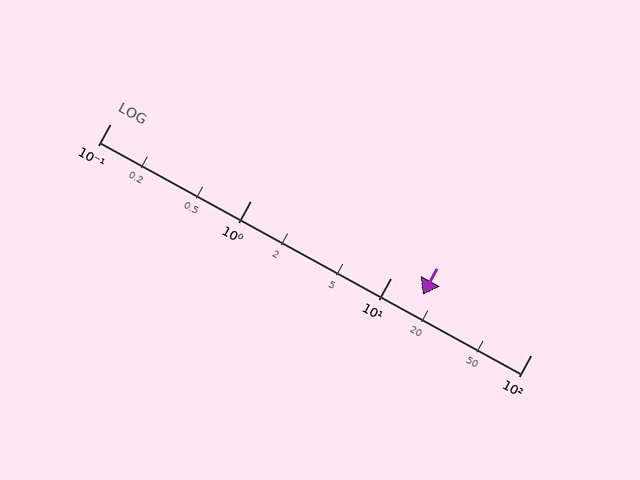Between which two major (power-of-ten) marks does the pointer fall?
The pointer is between 10 and 100.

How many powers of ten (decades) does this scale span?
The scale spans 3 decades, from 0.1 to 100.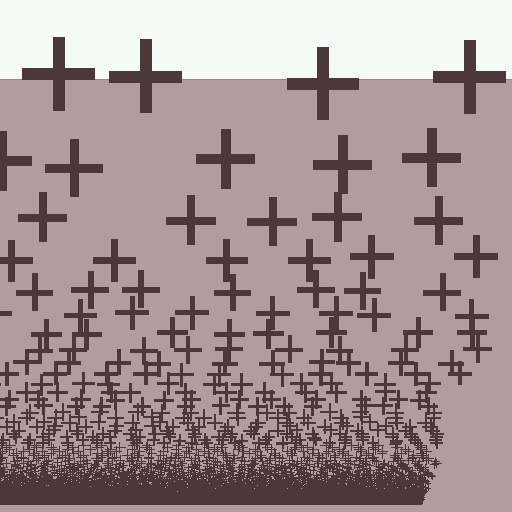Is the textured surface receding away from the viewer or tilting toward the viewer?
The surface appears to tilt toward the viewer. Texture elements get larger and sparser toward the top.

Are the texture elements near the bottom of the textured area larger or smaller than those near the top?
Smaller. The gradient is inverted — elements near the bottom are smaller and denser.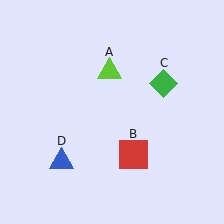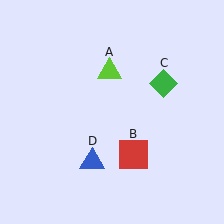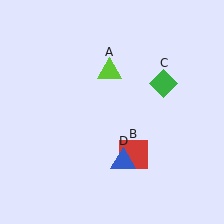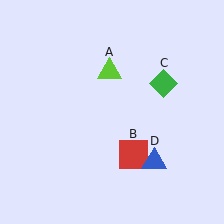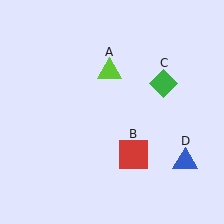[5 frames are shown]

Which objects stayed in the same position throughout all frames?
Lime triangle (object A) and red square (object B) and green diamond (object C) remained stationary.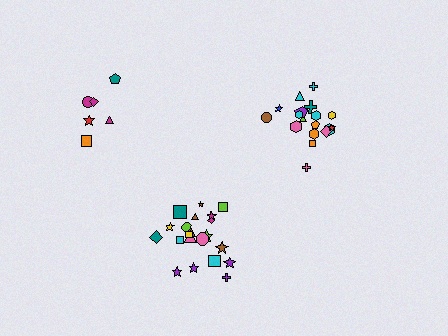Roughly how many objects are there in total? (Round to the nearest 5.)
Roughly 45 objects in total.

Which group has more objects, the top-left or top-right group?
The top-right group.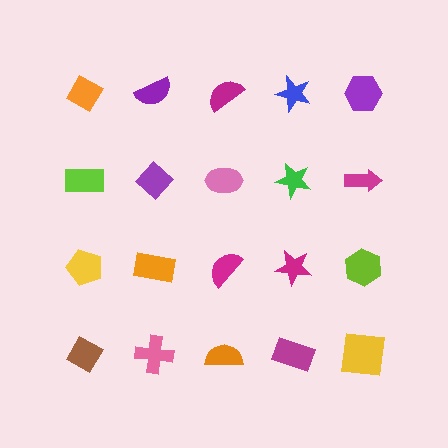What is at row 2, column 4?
A green star.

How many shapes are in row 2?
5 shapes.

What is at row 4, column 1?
A brown diamond.